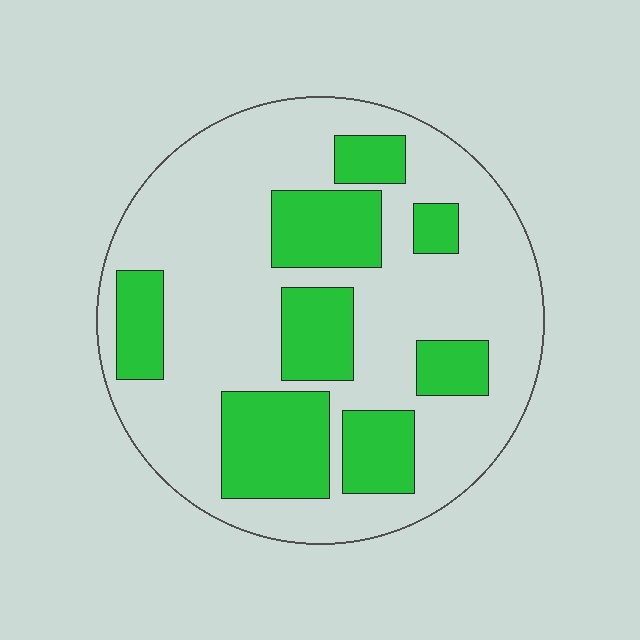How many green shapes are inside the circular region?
8.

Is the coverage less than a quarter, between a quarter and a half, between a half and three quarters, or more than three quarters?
Between a quarter and a half.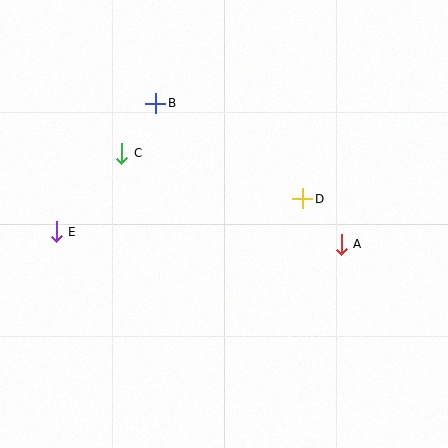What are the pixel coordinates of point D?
Point D is at (303, 199).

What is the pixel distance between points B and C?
The distance between B and C is 60 pixels.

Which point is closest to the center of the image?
Point D at (303, 199) is closest to the center.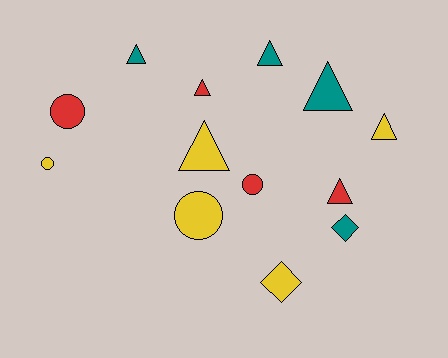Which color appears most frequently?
Yellow, with 5 objects.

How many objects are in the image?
There are 13 objects.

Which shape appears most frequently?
Triangle, with 7 objects.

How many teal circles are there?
There are no teal circles.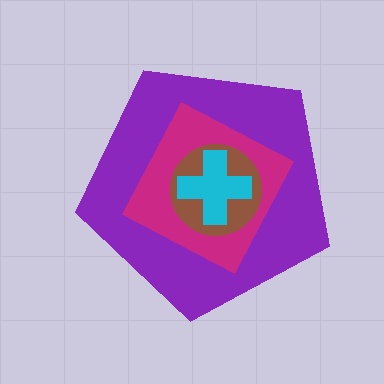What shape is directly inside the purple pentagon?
The magenta diamond.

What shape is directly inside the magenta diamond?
The brown circle.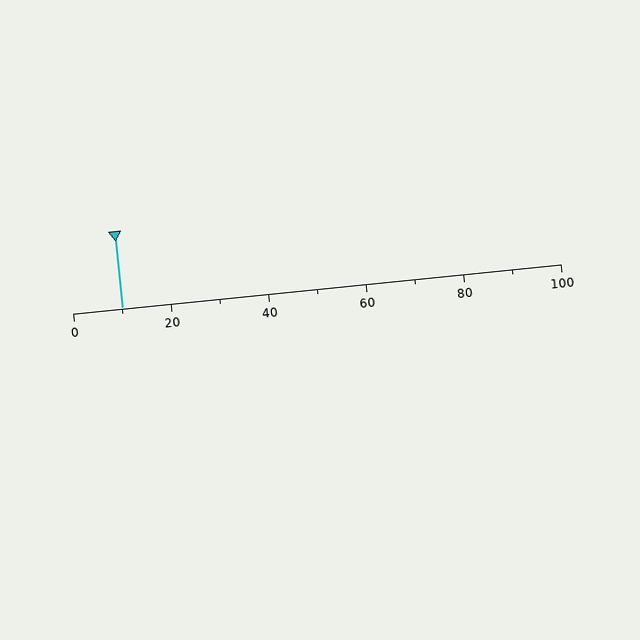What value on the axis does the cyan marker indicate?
The marker indicates approximately 10.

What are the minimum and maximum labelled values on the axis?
The axis runs from 0 to 100.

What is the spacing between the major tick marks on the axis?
The major ticks are spaced 20 apart.